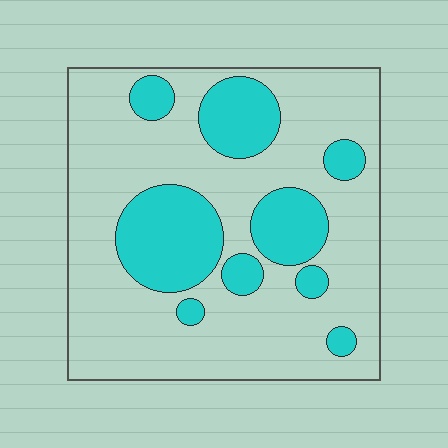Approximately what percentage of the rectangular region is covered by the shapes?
Approximately 25%.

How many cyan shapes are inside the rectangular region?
9.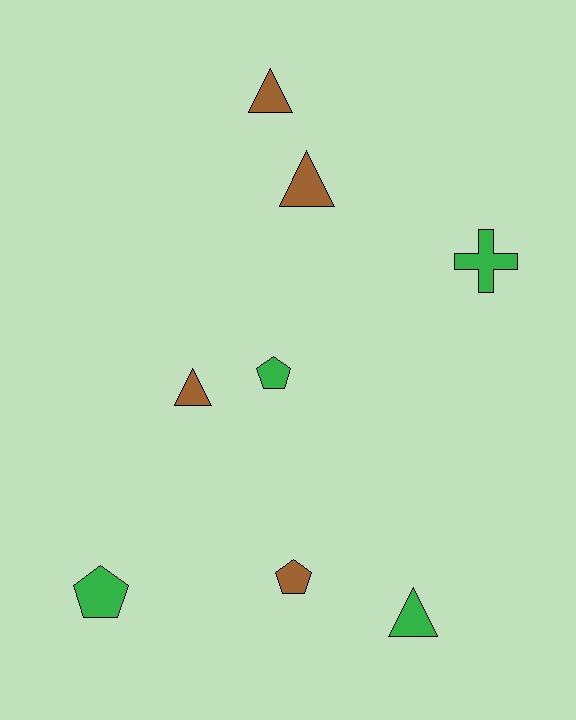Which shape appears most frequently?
Triangle, with 4 objects.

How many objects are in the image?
There are 8 objects.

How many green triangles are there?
There is 1 green triangle.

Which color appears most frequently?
Brown, with 4 objects.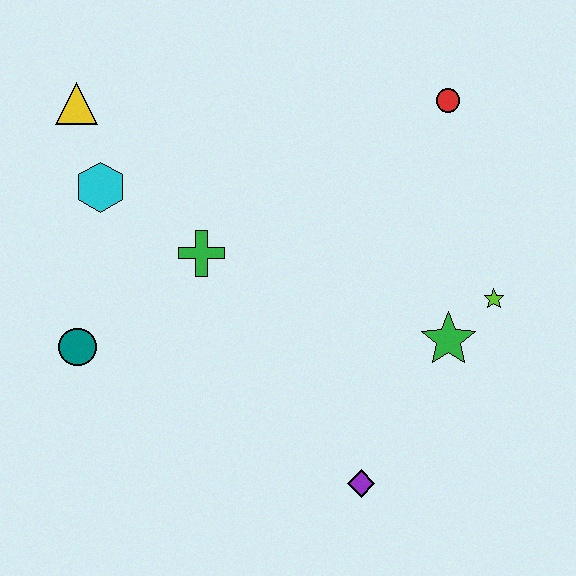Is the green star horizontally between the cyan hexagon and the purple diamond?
No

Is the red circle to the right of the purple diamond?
Yes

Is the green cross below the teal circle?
No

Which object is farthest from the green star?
The yellow triangle is farthest from the green star.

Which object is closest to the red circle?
The lime star is closest to the red circle.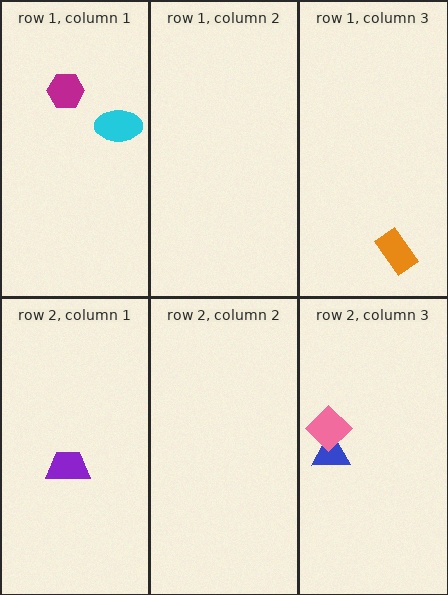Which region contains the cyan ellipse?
The row 1, column 1 region.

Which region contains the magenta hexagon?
The row 1, column 1 region.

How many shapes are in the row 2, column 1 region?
1.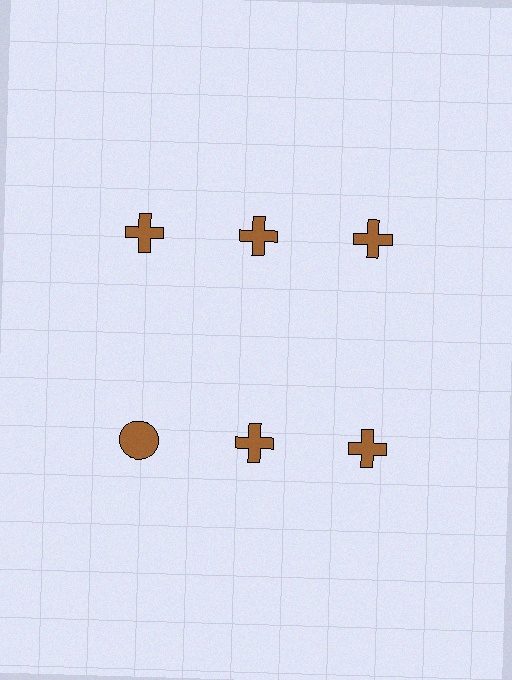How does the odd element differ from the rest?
It has a different shape: circle instead of cross.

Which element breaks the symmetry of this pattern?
The brown circle in the second row, leftmost column breaks the symmetry. All other shapes are brown crosses.